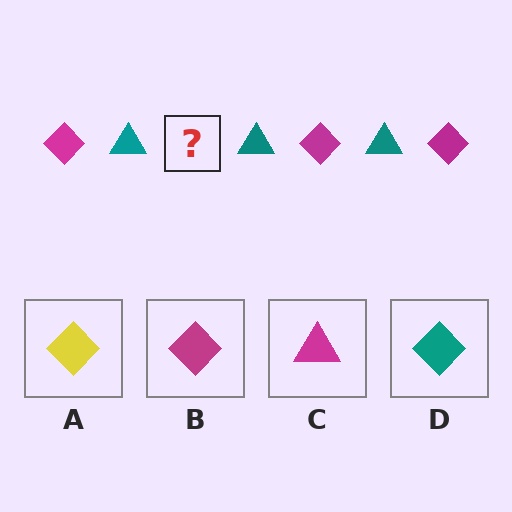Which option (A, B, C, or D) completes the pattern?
B.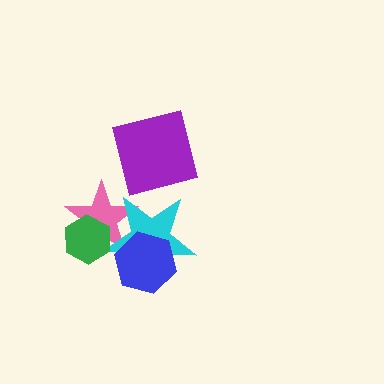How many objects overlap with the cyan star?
4 objects overlap with the cyan star.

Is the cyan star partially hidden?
Yes, it is partially covered by another shape.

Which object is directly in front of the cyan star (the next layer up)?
The green hexagon is directly in front of the cyan star.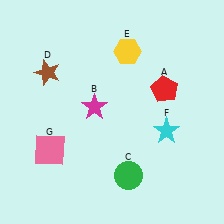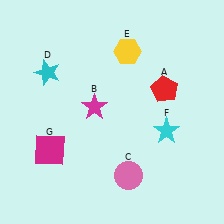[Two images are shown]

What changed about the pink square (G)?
In Image 1, G is pink. In Image 2, it changed to magenta.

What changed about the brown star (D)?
In Image 1, D is brown. In Image 2, it changed to cyan.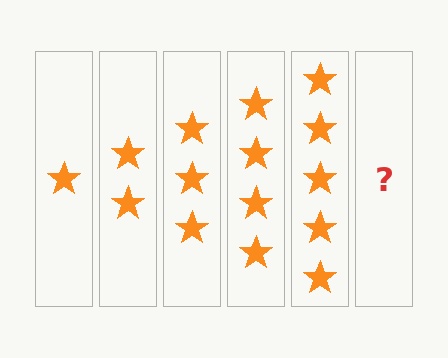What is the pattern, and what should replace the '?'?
The pattern is that each step adds one more star. The '?' should be 6 stars.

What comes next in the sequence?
The next element should be 6 stars.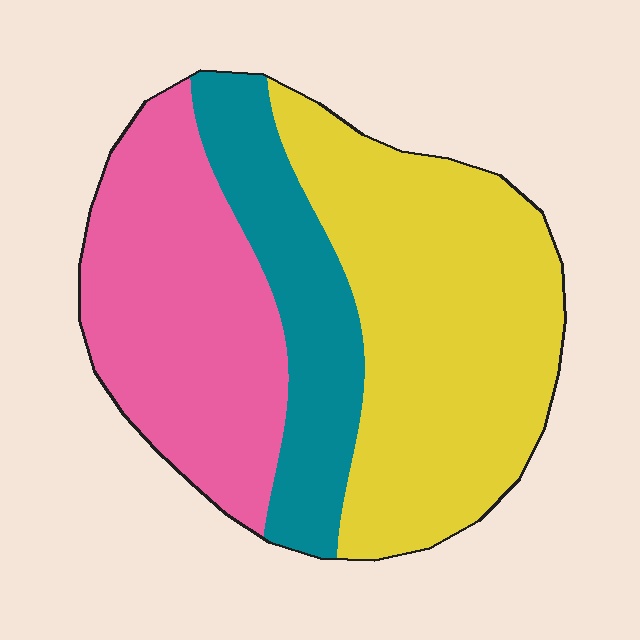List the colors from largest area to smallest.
From largest to smallest: yellow, pink, teal.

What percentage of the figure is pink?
Pink covers roughly 35% of the figure.